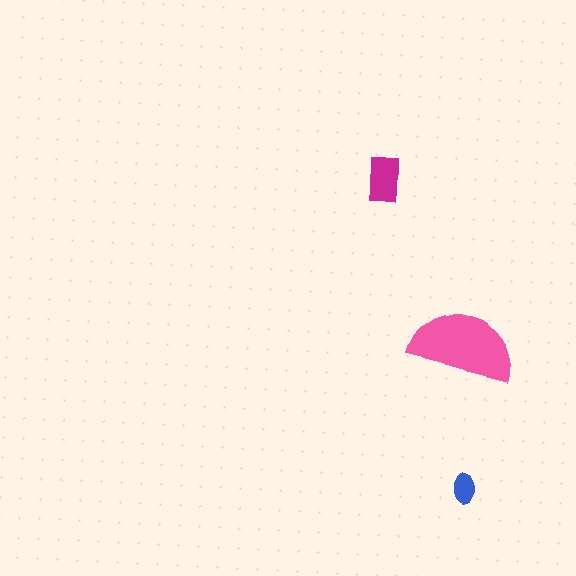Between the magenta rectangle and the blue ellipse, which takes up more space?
The magenta rectangle.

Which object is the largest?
The pink semicircle.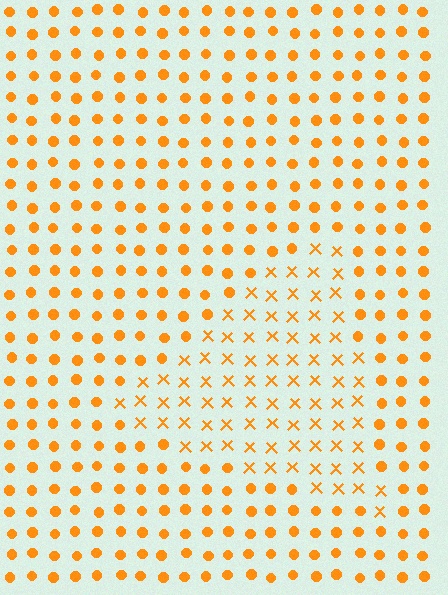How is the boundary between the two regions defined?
The boundary is defined by a change in element shape: X marks inside vs. circles outside. All elements share the same color and spacing.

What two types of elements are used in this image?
The image uses X marks inside the triangle region and circles outside it.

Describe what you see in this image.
The image is filled with small orange elements arranged in a uniform grid. A triangle-shaped region contains X marks, while the surrounding area contains circles. The boundary is defined purely by the change in element shape.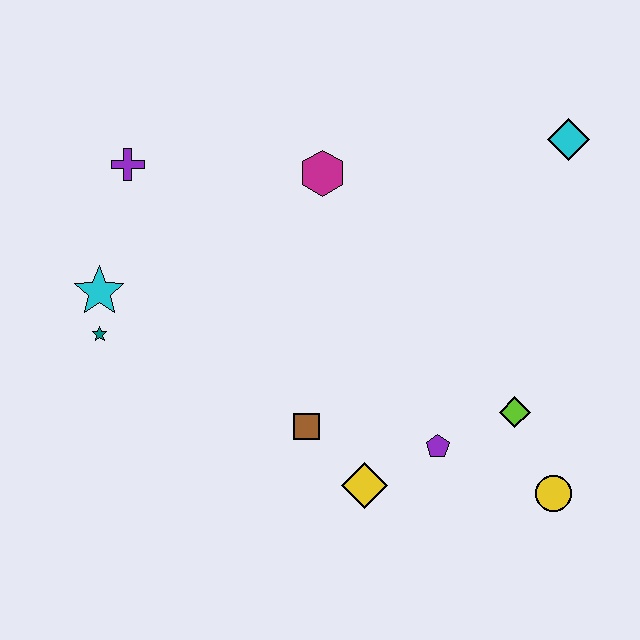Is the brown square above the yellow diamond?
Yes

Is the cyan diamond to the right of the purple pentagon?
Yes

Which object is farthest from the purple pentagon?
The purple cross is farthest from the purple pentagon.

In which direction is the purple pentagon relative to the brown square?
The purple pentagon is to the right of the brown square.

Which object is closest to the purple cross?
The cyan star is closest to the purple cross.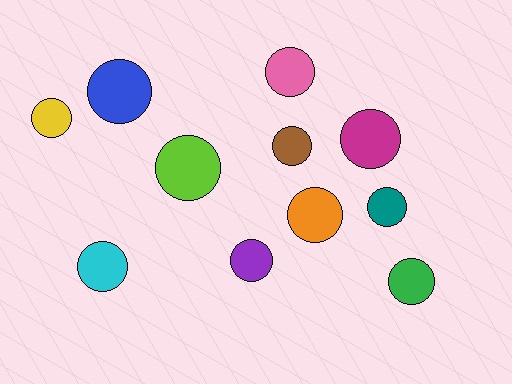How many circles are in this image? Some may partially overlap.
There are 11 circles.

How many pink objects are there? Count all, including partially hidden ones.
There is 1 pink object.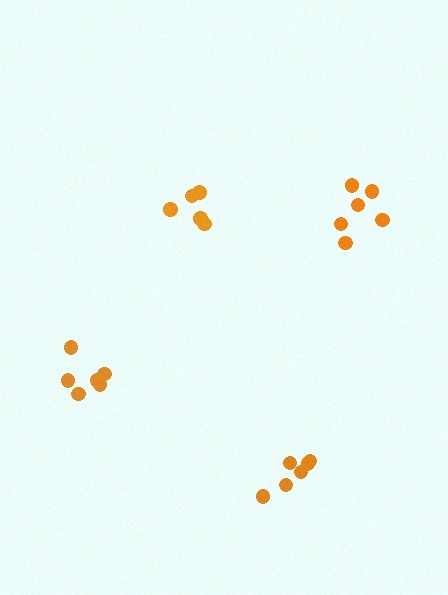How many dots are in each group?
Group 1: 6 dots, Group 2: 5 dots, Group 3: 6 dots, Group 4: 6 dots (23 total).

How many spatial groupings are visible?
There are 4 spatial groupings.